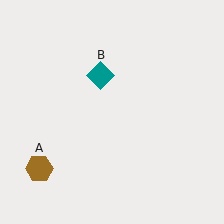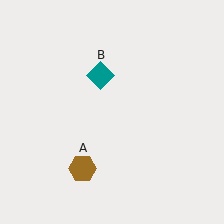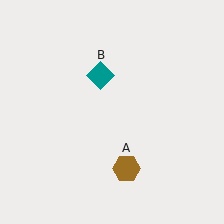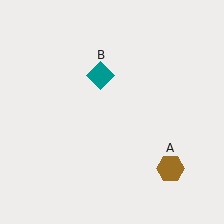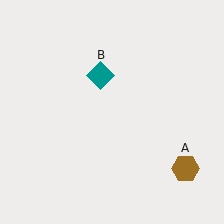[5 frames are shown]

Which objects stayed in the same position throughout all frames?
Teal diamond (object B) remained stationary.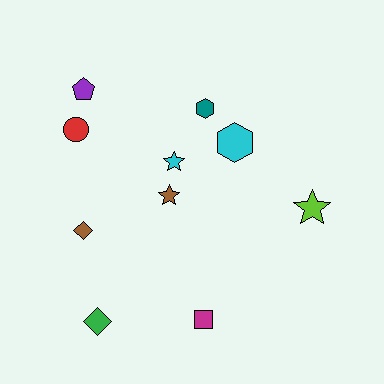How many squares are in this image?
There is 1 square.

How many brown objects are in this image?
There are 2 brown objects.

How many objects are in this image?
There are 10 objects.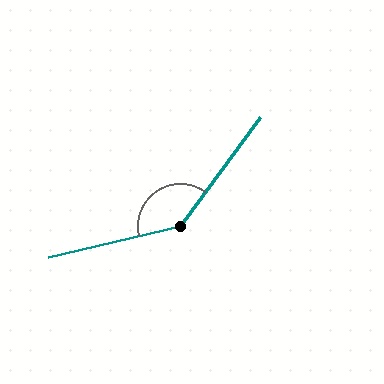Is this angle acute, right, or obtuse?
It is obtuse.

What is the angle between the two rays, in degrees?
Approximately 140 degrees.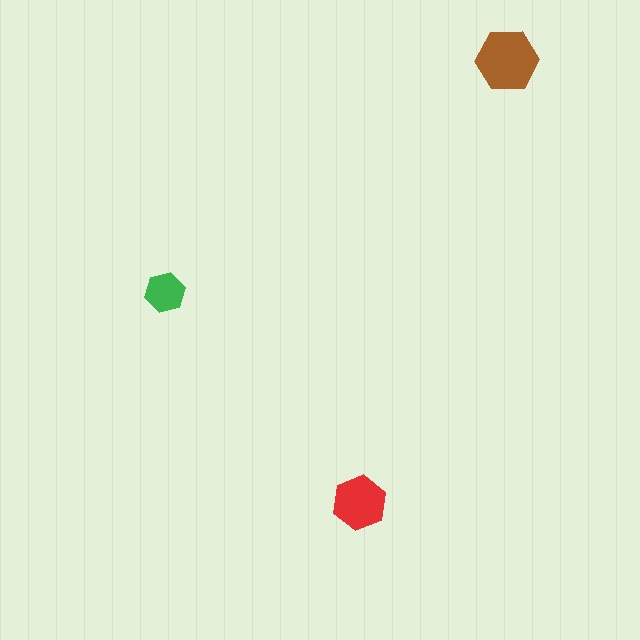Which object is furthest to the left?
The green hexagon is leftmost.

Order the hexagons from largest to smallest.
the brown one, the red one, the green one.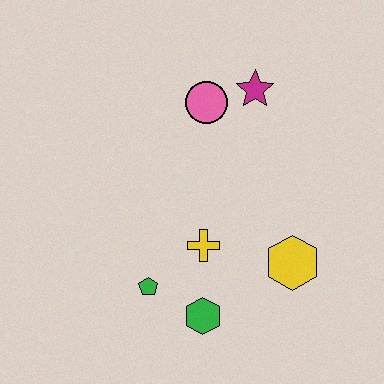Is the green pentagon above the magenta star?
No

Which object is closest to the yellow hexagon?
The yellow cross is closest to the yellow hexagon.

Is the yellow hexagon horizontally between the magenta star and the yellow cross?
No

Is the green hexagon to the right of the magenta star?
No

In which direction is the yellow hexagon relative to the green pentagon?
The yellow hexagon is to the right of the green pentagon.